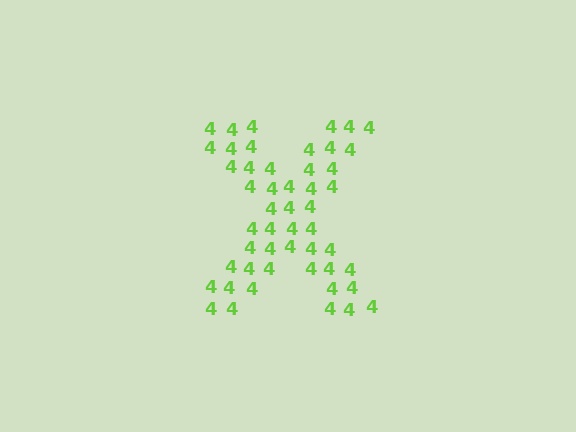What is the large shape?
The large shape is the letter X.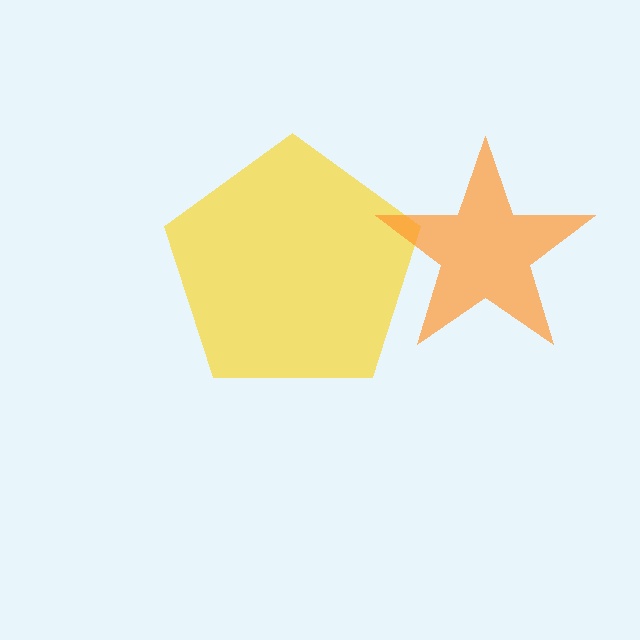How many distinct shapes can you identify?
There are 2 distinct shapes: a yellow pentagon, an orange star.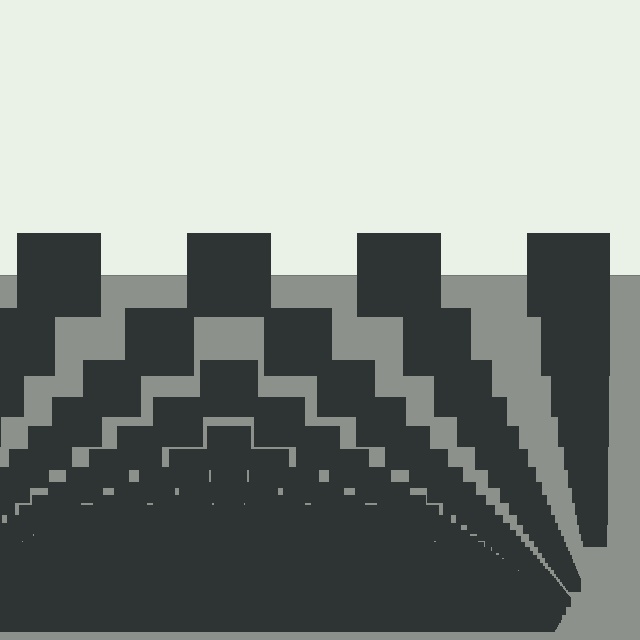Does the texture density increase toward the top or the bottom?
Density increases toward the bottom.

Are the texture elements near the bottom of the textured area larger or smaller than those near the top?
Smaller. The gradient is inverted — elements near the bottom are smaller and denser.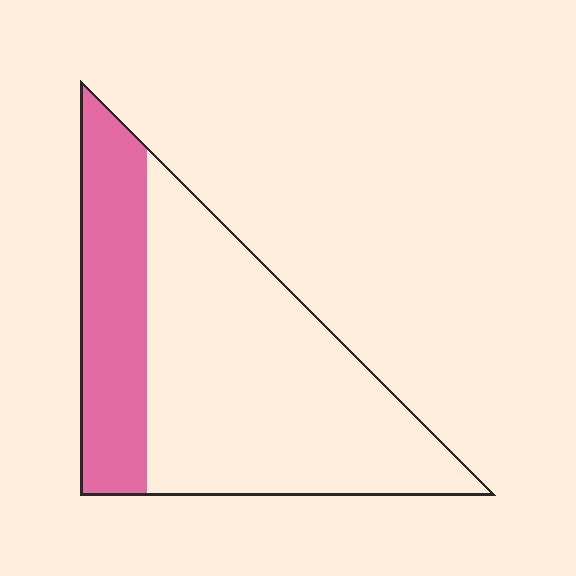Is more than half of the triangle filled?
No.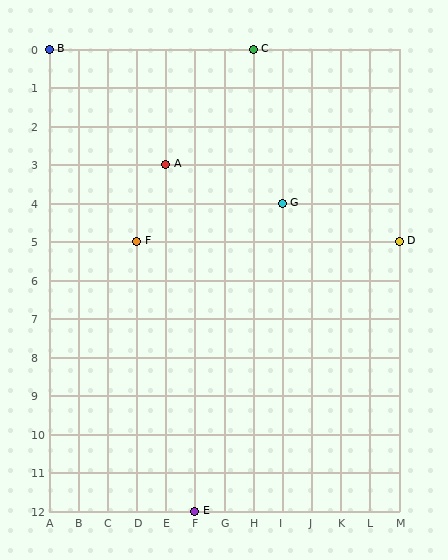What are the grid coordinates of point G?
Point G is at grid coordinates (I, 4).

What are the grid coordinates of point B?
Point B is at grid coordinates (A, 0).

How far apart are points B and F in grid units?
Points B and F are 3 columns and 5 rows apart (about 5.8 grid units diagonally).